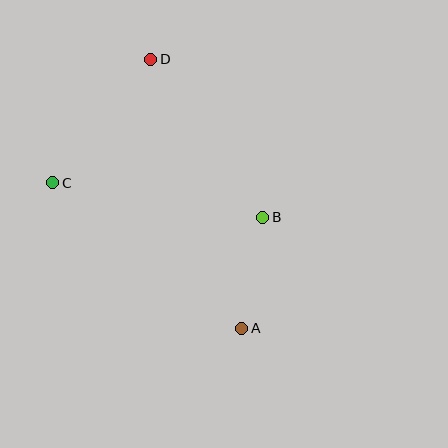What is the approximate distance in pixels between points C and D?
The distance between C and D is approximately 158 pixels.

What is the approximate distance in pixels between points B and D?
The distance between B and D is approximately 194 pixels.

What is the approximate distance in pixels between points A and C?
The distance between A and C is approximately 239 pixels.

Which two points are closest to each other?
Points A and B are closest to each other.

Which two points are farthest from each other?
Points A and D are farthest from each other.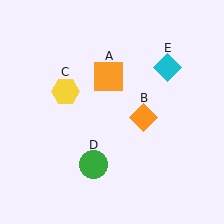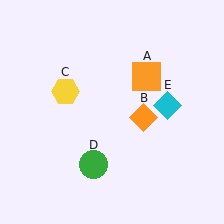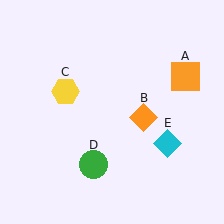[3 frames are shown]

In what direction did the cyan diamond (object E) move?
The cyan diamond (object E) moved down.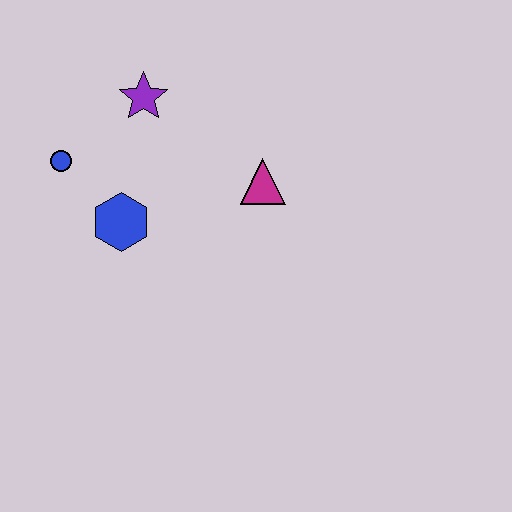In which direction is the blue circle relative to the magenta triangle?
The blue circle is to the left of the magenta triangle.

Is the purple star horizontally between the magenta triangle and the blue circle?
Yes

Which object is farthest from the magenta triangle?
The blue circle is farthest from the magenta triangle.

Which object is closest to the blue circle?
The blue hexagon is closest to the blue circle.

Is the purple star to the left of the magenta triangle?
Yes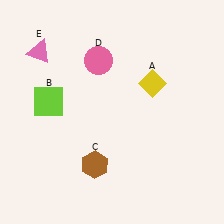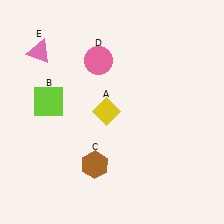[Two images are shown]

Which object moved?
The yellow diamond (A) moved left.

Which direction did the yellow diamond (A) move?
The yellow diamond (A) moved left.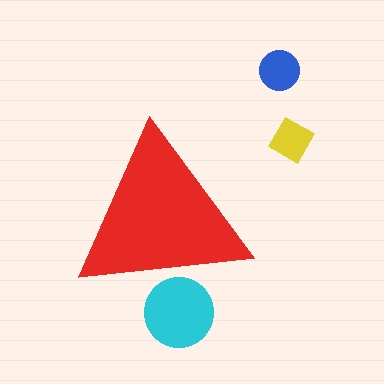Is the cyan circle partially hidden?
Yes, the cyan circle is partially hidden behind the red triangle.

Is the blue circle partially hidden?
No, the blue circle is fully visible.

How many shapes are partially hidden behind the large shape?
1 shape is partially hidden.